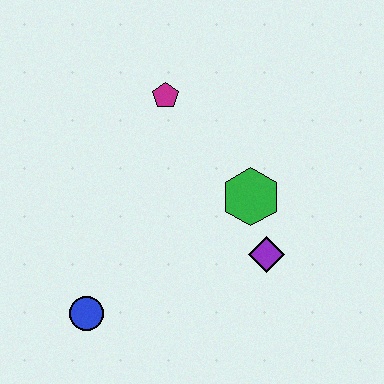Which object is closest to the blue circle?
The purple diamond is closest to the blue circle.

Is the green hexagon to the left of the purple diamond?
Yes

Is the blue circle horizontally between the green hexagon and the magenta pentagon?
No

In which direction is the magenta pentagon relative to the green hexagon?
The magenta pentagon is above the green hexagon.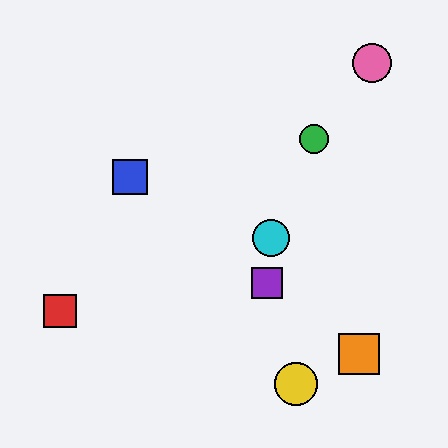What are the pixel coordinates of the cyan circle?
The cyan circle is at (271, 238).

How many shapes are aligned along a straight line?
3 shapes (the blue square, the purple square, the orange square) are aligned along a straight line.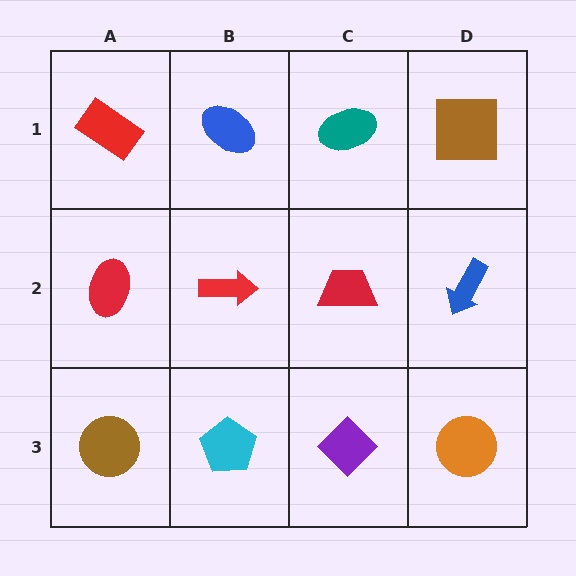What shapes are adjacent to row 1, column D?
A blue arrow (row 2, column D), a teal ellipse (row 1, column C).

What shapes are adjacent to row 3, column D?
A blue arrow (row 2, column D), a purple diamond (row 3, column C).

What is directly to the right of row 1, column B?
A teal ellipse.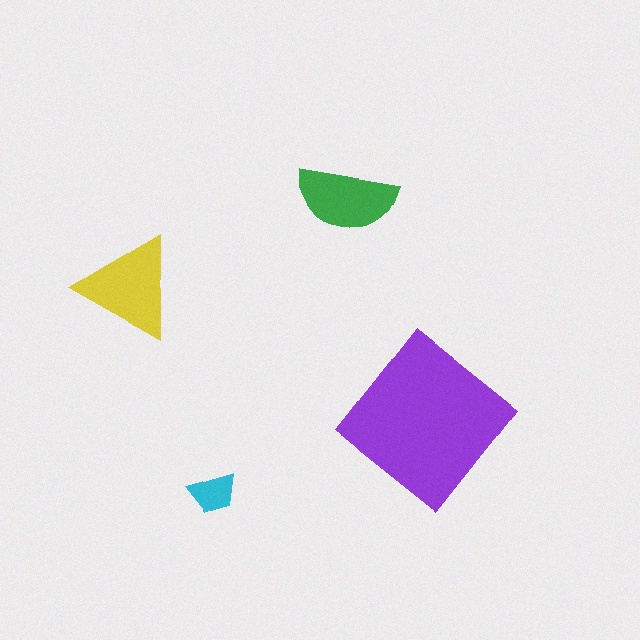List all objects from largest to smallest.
The purple diamond, the yellow triangle, the green semicircle, the cyan trapezoid.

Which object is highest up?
The green semicircle is topmost.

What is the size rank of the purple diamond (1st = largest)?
1st.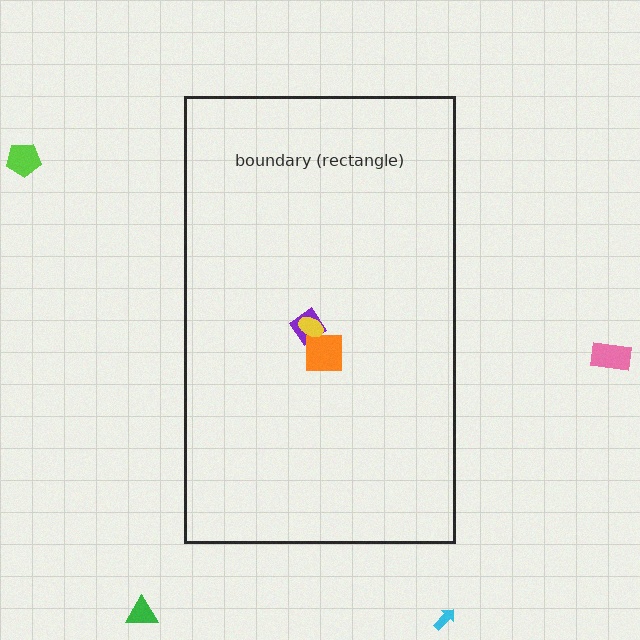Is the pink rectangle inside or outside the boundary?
Outside.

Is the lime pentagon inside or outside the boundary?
Outside.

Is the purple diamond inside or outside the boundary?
Inside.